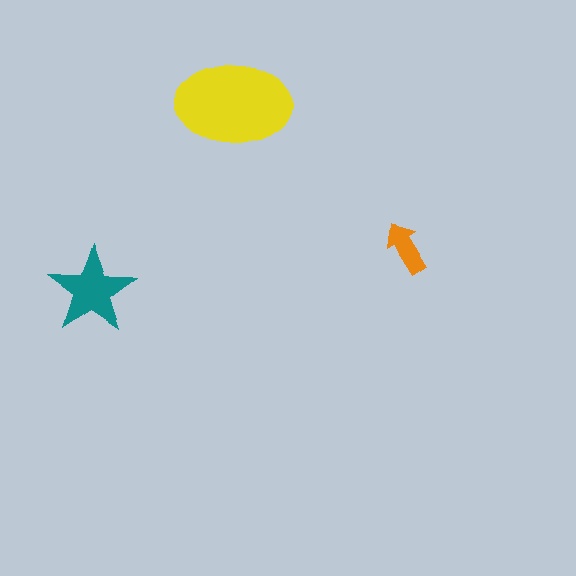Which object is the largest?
The yellow ellipse.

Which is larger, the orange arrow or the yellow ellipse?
The yellow ellipse.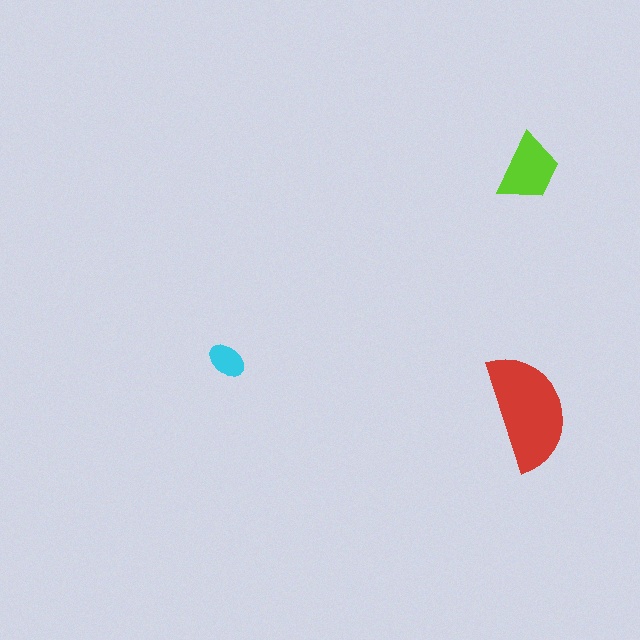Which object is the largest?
The red semicircle.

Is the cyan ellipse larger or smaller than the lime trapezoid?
Smaller.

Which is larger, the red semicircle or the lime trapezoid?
The red semicircle.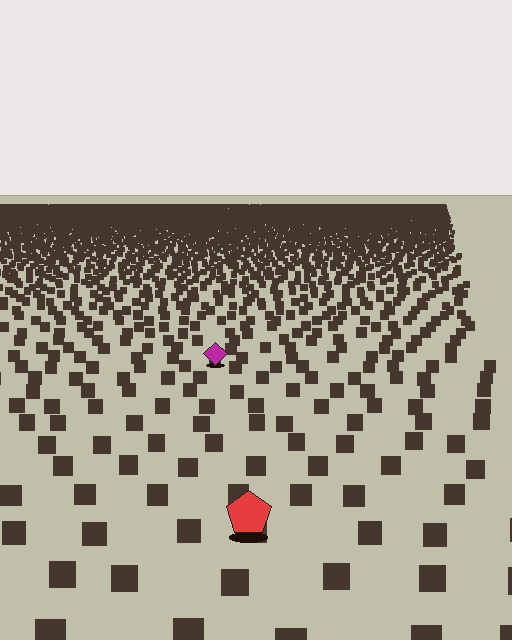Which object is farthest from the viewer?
The magenta diamond is farthest from the viewer. It appears smaller and the ground texture around it is denser.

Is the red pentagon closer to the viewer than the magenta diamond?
Yes. The red pentagon is closer — you can tell from the texture gradient: the ground texture is coarser near it.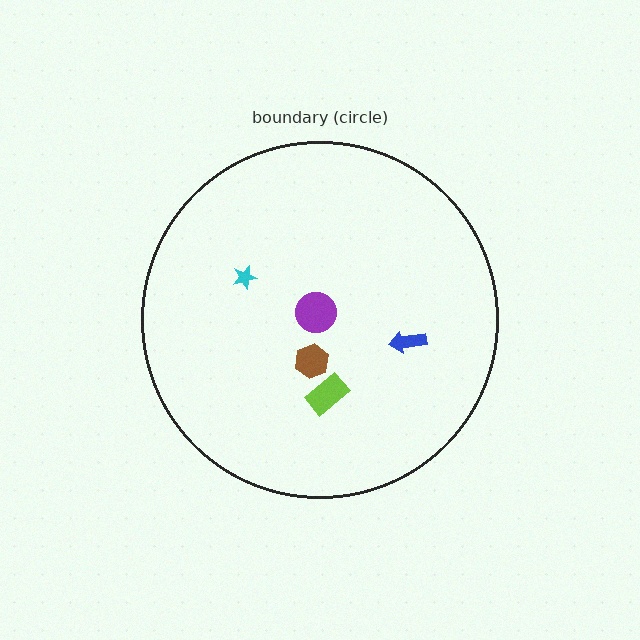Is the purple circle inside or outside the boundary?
Inside.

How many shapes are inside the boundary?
5 inside, 0 outside.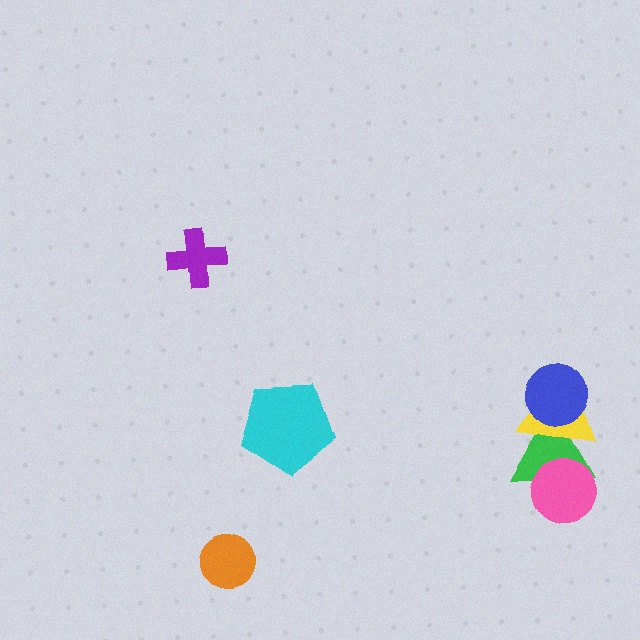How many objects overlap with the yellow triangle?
2 objects overlap with the yellow triangle.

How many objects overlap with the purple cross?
0 objects overlap with the purple cross.